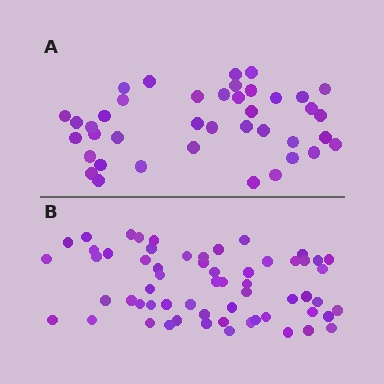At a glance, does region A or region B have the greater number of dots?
Region B (the bottom region) has more dots.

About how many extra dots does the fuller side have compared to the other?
Region B has approximately 20 more dots than region A.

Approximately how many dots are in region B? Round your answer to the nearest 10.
About 60 dots.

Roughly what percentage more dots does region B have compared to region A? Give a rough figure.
About 50% more.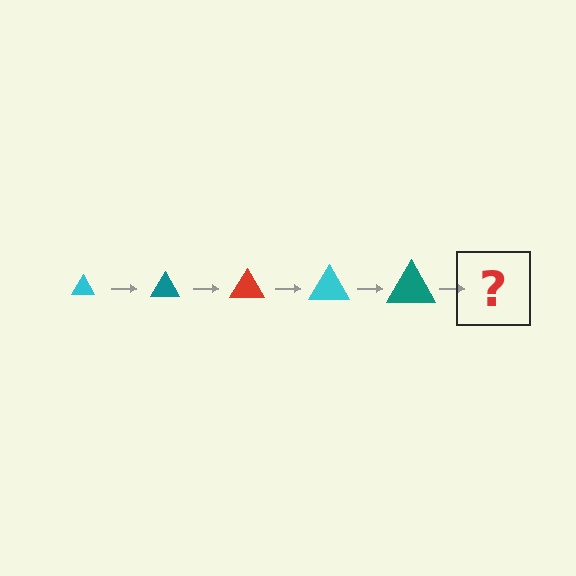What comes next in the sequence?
The next element should be a red triangle, larger than the previous one.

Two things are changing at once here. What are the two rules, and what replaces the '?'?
The two rules are that the triangle grows larger each step and the color cycles through cyan, teal, and red. The '?' should be a red triangle, larger than the previous one.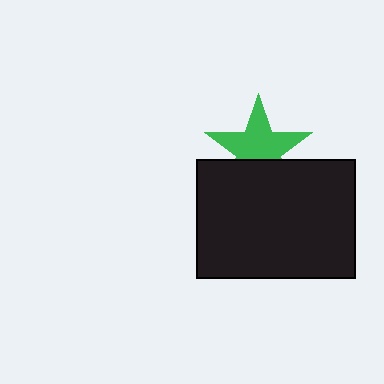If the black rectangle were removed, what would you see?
You would see the complete green star.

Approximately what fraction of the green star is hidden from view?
Roughly 33% of the green star is hidden behind the black rectangle.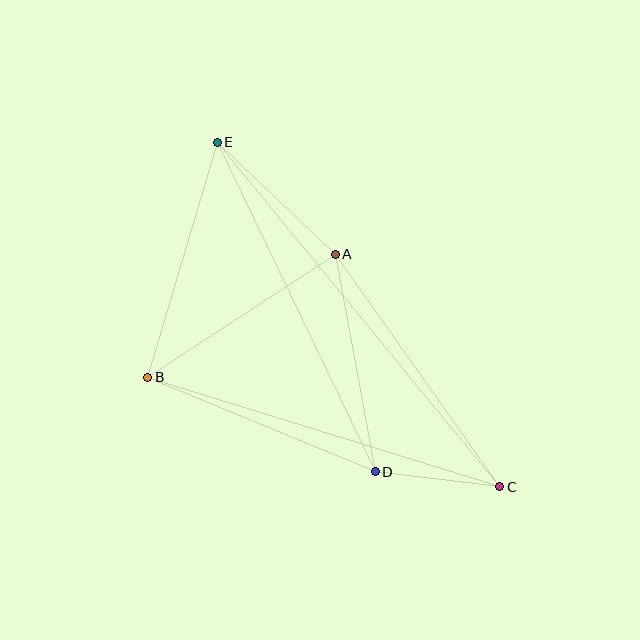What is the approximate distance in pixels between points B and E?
The distance between B and E is approximately 245 pixels.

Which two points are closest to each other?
Points C and D are closest to each other.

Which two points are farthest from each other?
Points C and E are farthest from each other.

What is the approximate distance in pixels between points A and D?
The distance between A and D is approximately 221 pixels.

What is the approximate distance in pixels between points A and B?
The distance between A and B is approximately 224 pixels.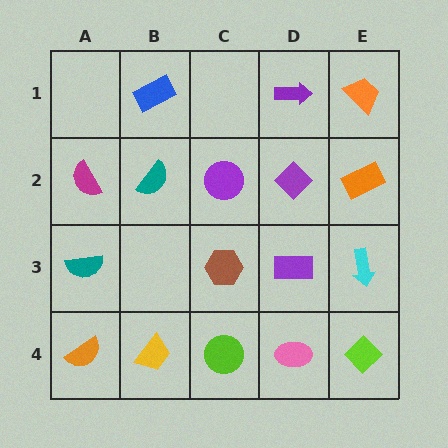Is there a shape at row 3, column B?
No, that cell is empty.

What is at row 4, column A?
An orange semicircle.